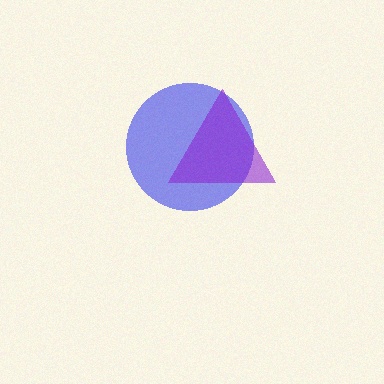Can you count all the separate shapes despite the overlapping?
Yes, there are 2 separate shapes.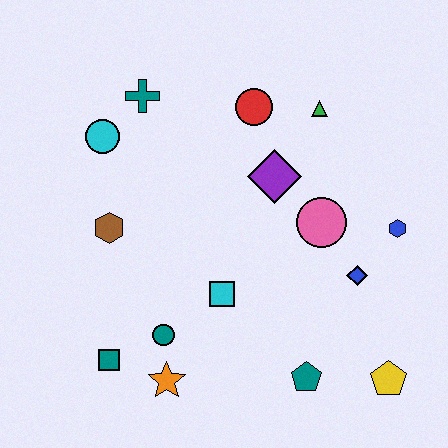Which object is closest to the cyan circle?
The teal cross is closest to the cyan circle.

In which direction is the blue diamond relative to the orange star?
The blue diamond is to the right of the orange star.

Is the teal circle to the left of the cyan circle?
No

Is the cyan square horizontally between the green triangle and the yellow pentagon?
No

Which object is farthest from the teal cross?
The yellow pentagon is farthest from the teal cross.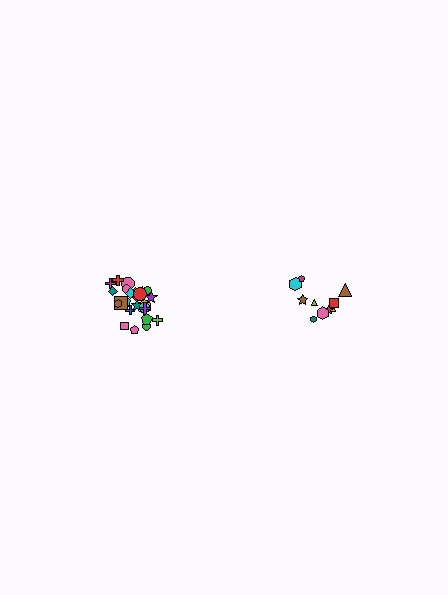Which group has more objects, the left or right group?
The left group.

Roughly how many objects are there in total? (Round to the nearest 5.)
Roughly 35 objects in total.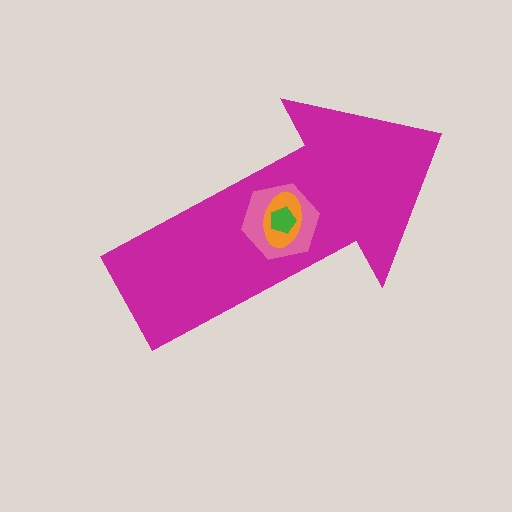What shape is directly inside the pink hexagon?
The orange ellipse.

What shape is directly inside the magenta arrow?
The pink hexagon.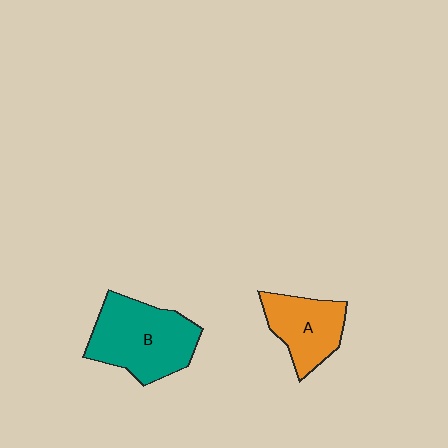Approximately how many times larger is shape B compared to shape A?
Approximately 1.5 times.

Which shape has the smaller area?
Shape A (orange).